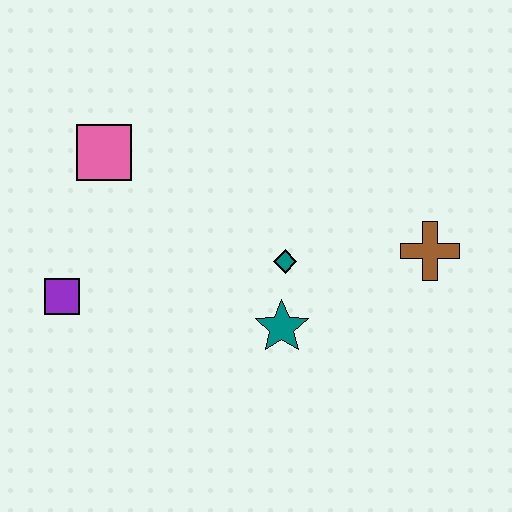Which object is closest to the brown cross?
The teal diamond is closest to the brown cross.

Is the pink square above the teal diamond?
Yes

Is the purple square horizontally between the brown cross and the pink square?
No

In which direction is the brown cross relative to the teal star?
The brown cross is to the right of the teal star.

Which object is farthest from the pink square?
The brown cross is farthest from the pink square.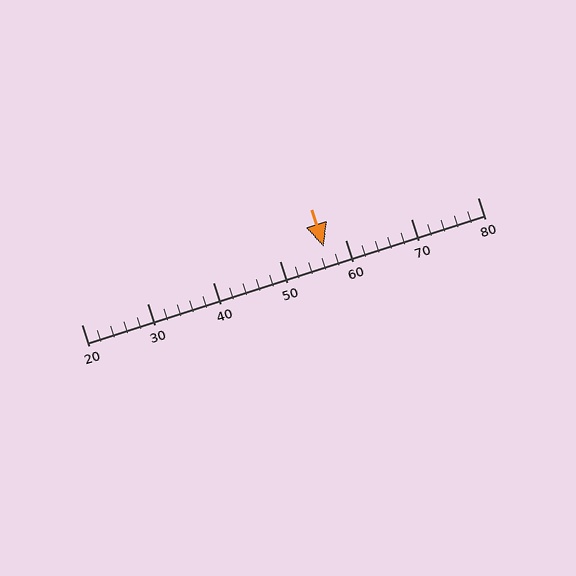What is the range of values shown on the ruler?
The ruler shows values from 20 to 80.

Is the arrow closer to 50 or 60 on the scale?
The arrow is closer to 60.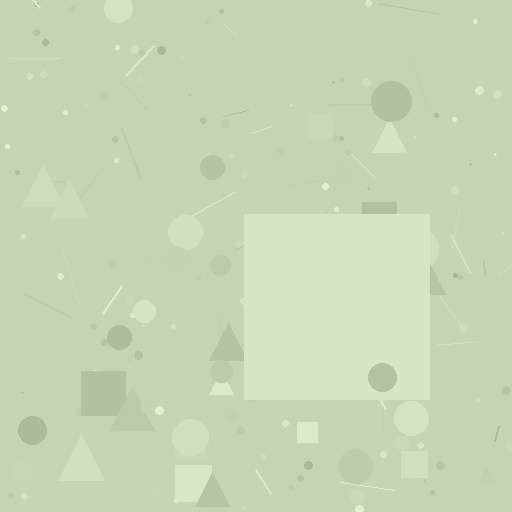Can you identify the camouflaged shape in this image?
The camouflaged shape is a square.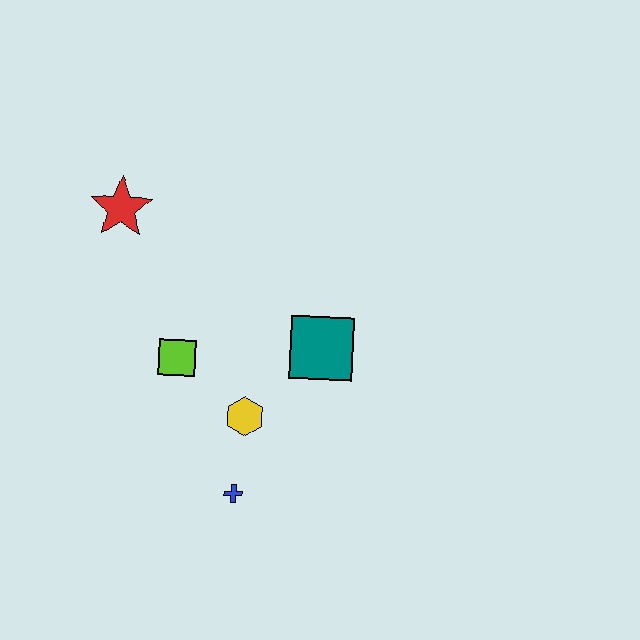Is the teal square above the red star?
No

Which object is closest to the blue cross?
The yellow hexagon is closest to the blue cross.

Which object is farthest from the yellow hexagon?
The red star is farthest from the yellow hexagon.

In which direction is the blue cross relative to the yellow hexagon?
The blue cross is below the yellow hexagon.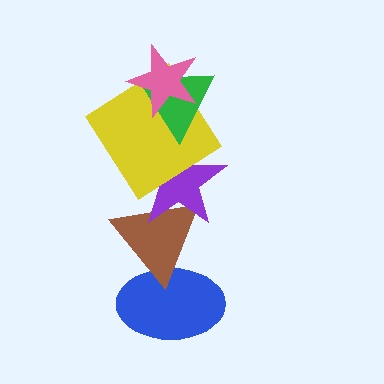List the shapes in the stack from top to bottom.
From top to bottom: the pink star, the green triangle, the yellow diamond, the purple star, the brown triangle, the blue ellipse.